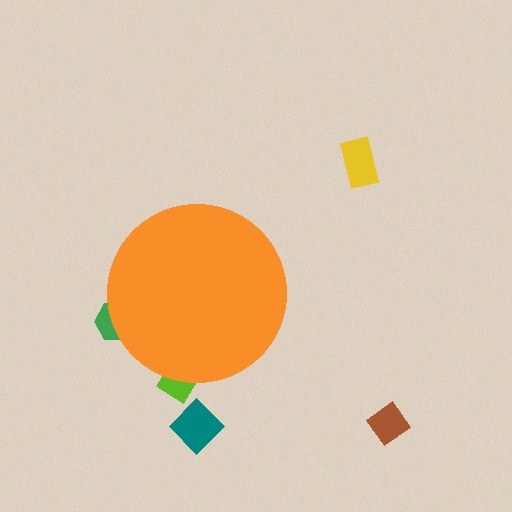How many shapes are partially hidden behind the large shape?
2 shapes are partially hidden.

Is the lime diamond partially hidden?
Yes, the lime diamond is partially hidden behind the orange circle.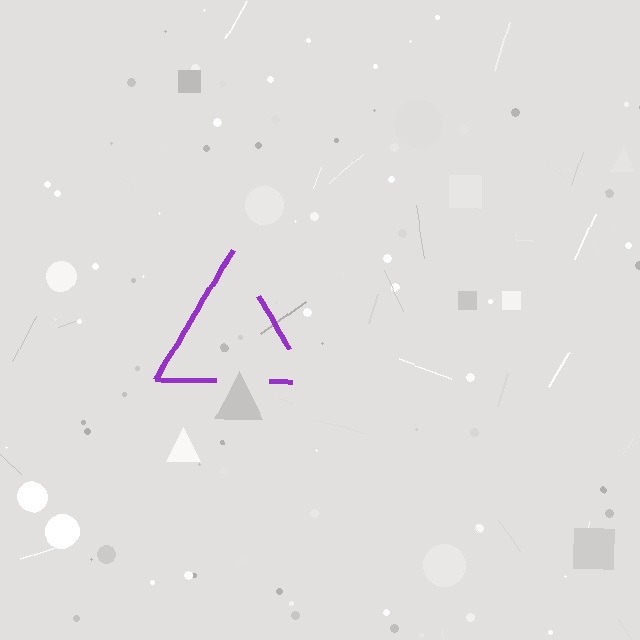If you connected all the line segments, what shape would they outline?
They would outline a triangle.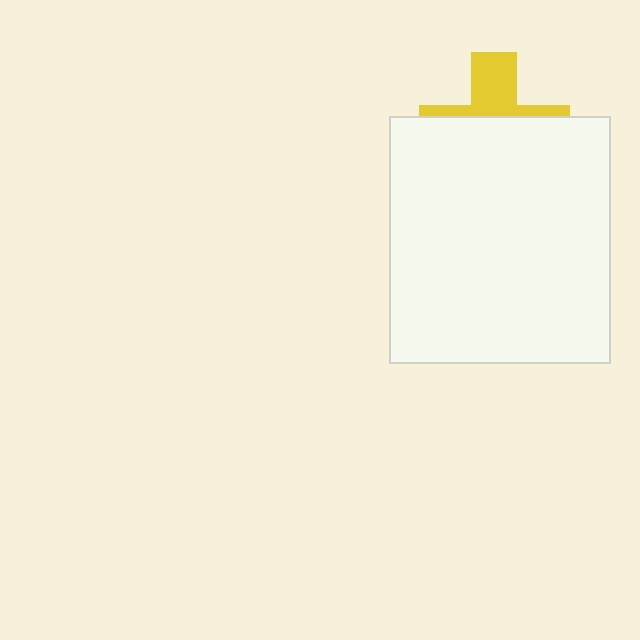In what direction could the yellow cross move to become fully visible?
The yellow cross could move up. That would shift it out from behind the white rectangle entirely.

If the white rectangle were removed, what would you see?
You would see the complete yellow cross.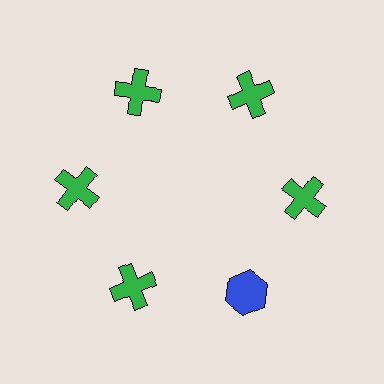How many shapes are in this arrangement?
There are 6 shapes arranged in a ring pattern.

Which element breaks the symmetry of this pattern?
The blue hexagon at roughly the 5 o'clock position breaks the symmetry. All other shapes are green crosses.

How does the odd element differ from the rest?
It differs in both color (blue instead of green) and shape (hexagon instead of cross).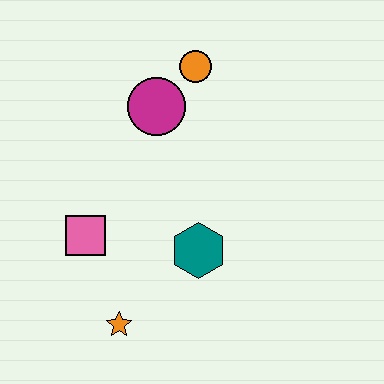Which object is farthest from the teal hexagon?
The orange circle is farthest from the teal hexagon.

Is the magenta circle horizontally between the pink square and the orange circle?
Yes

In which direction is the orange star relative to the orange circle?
The orange star is below the orange circle.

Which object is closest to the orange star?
The pink square is closest to the orange star.